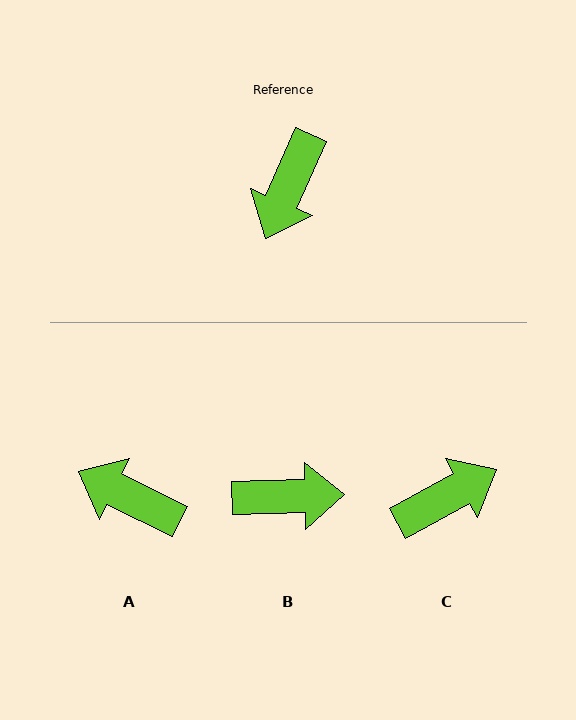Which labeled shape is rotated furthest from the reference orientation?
C, about 143 degrees away.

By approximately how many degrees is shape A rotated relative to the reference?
Approximately 93 degrees clockwise.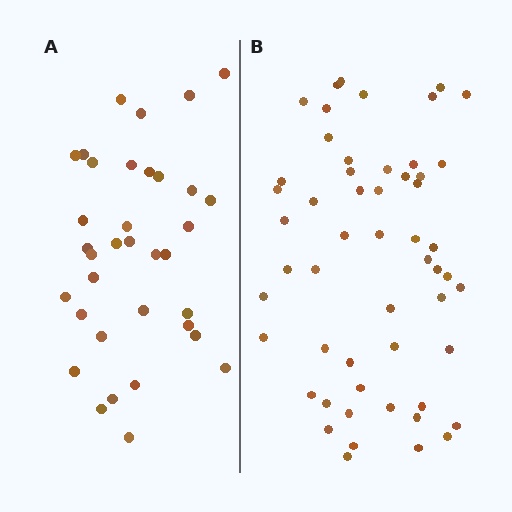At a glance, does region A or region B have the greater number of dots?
Region B (the right region) has more dots.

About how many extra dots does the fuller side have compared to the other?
Region B has approximately 20 more dots than region A.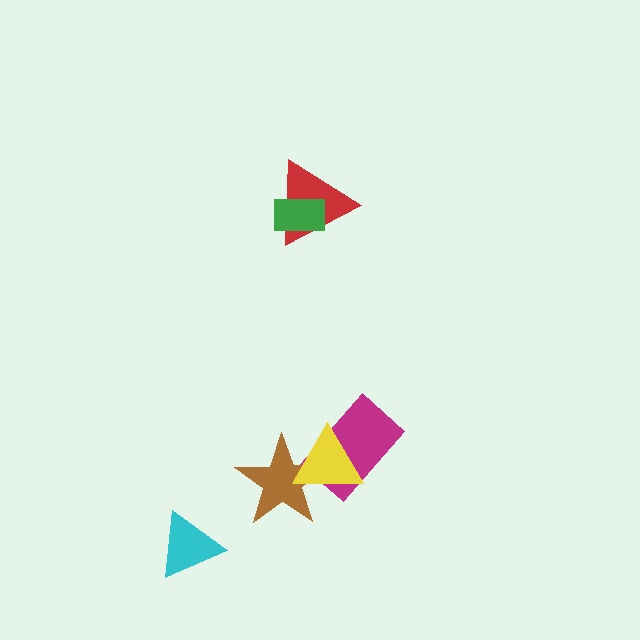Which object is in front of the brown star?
The yellow triangle is in front of the brown star.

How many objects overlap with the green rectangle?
1 object overlaps with the green rectangle.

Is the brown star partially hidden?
Yes, it is partially covered by another shape.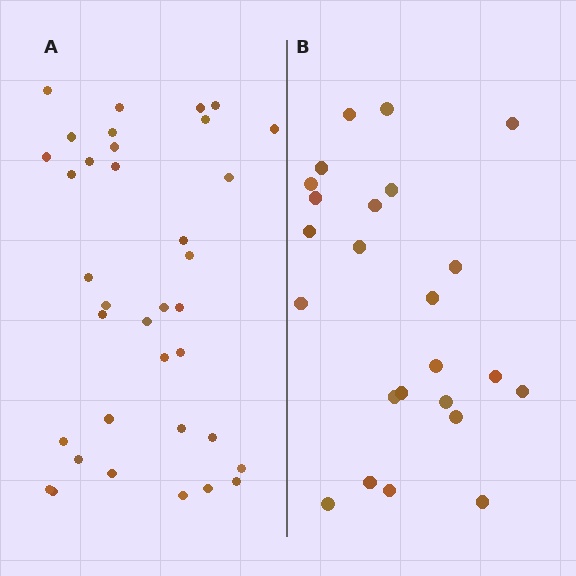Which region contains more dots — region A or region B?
Region A (the left region) has more dots.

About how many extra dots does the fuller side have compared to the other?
Region A has roughly 12 or so more dots than region B.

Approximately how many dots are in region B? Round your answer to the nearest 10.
About 20 dots. (The exact count is 24, which rounds to 20.)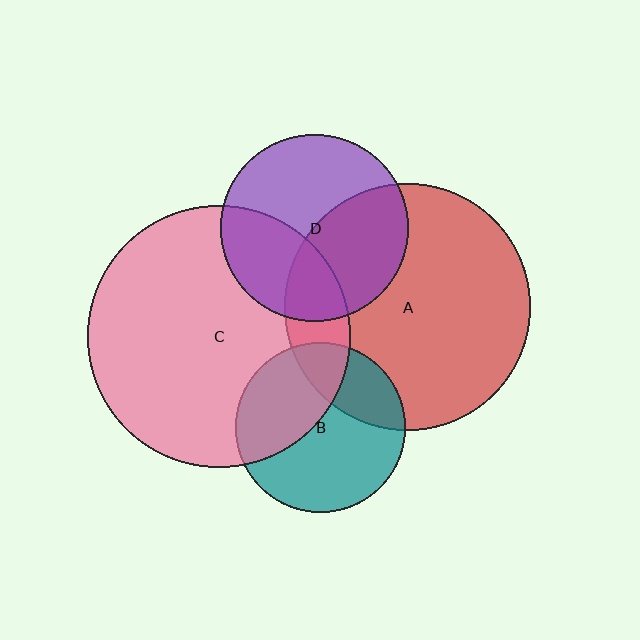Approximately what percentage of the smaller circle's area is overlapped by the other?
Approximately 35%.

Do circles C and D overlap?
Yes.